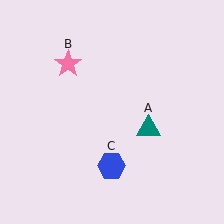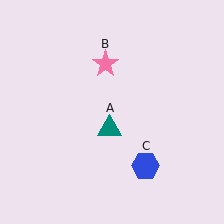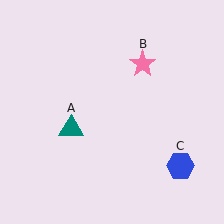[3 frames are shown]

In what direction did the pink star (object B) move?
The pink star (object B) moved right.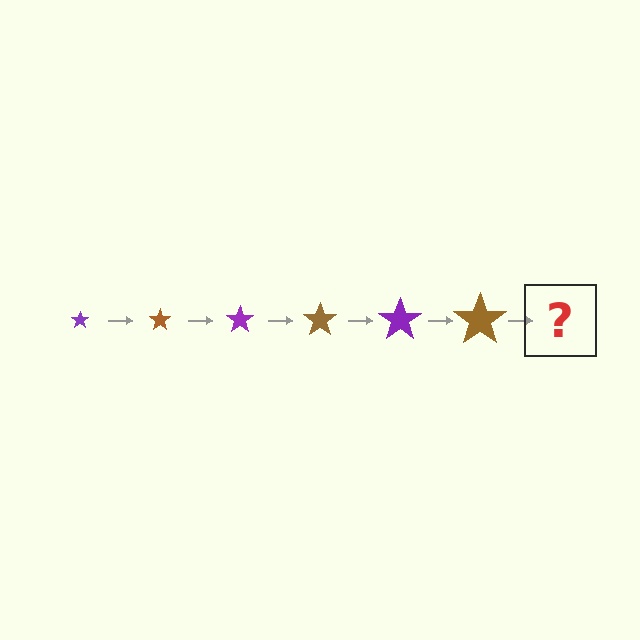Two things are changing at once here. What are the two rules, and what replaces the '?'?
The two rules are that the star grows larger each step and the color cycles through purple and brown. The '?' should be a purple star, larger than the previous one.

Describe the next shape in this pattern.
It should be a purple star, larger than the previous one.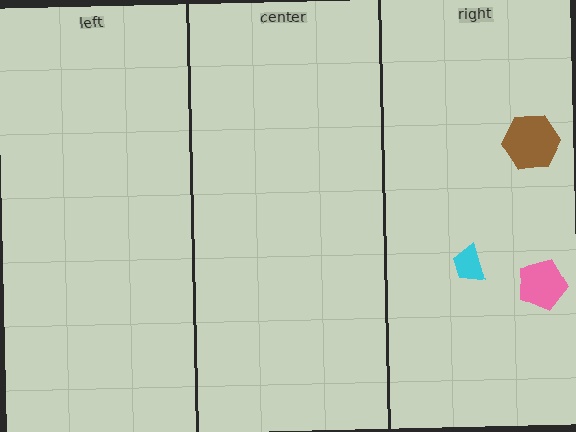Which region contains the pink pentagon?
The right region.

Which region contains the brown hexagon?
The right region.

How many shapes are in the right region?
3.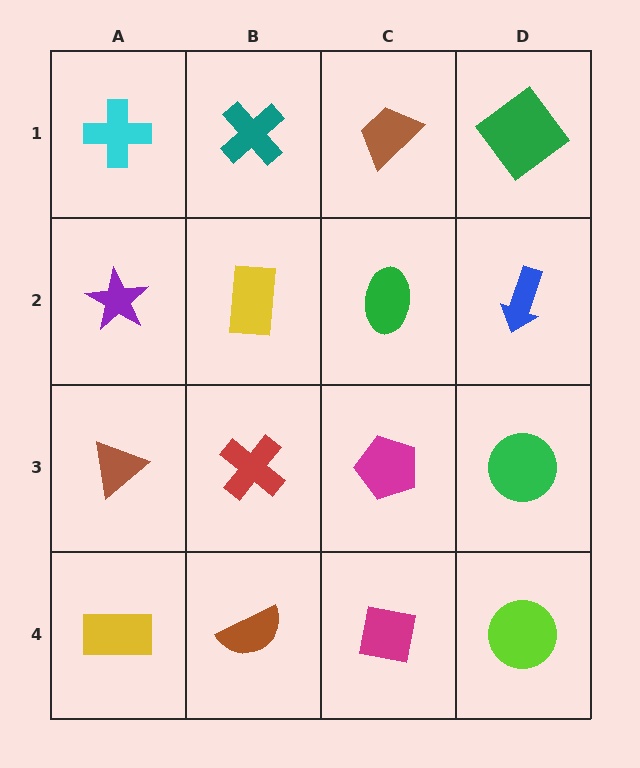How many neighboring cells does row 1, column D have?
2.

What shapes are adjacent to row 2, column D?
A green diamond (row 1, column D), a green circle (row 3, column D), a green ellipse (row 2, column C).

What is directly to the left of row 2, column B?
A purple star.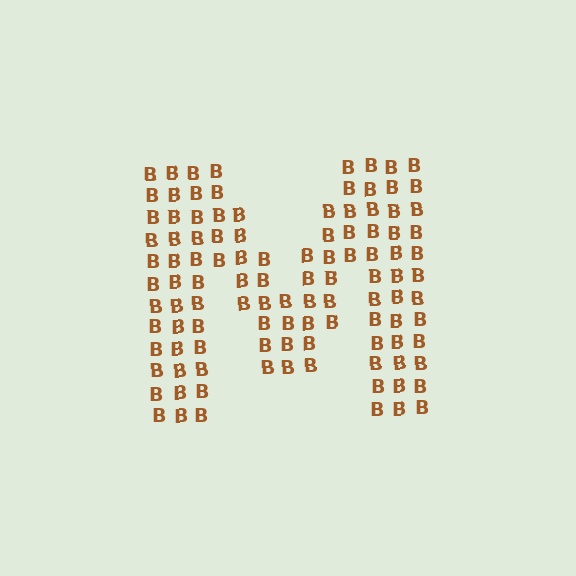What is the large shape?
The large shape is the letter M.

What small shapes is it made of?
It is made of small letter B's.